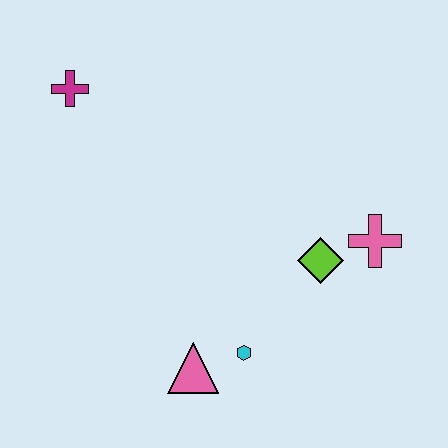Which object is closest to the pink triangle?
The cyan hexagon is closest to the pink triangle.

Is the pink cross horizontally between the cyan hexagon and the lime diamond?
No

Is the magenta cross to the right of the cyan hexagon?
No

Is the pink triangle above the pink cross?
No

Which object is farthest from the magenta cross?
The pink cross is farthest from the magenta cross.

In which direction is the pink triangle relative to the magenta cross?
The pink triangle is below the magenta cross.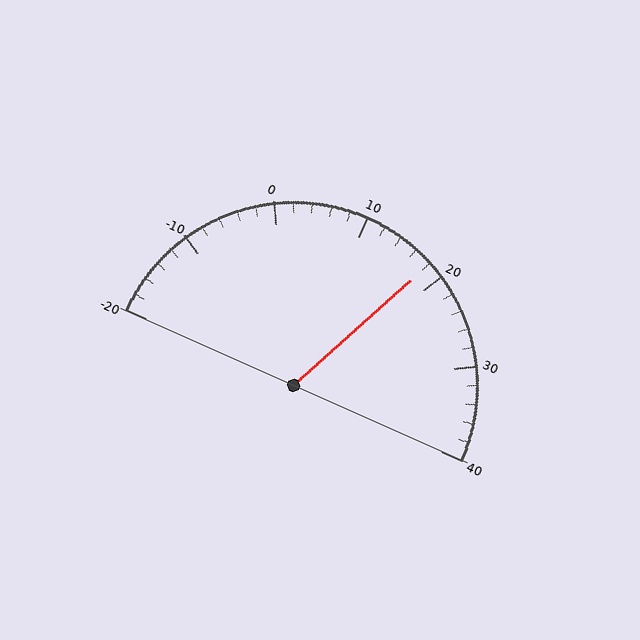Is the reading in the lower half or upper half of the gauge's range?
The reading is in the upper half of the range (-20 to 40).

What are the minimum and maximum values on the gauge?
The gauge ranges from -20 to 40.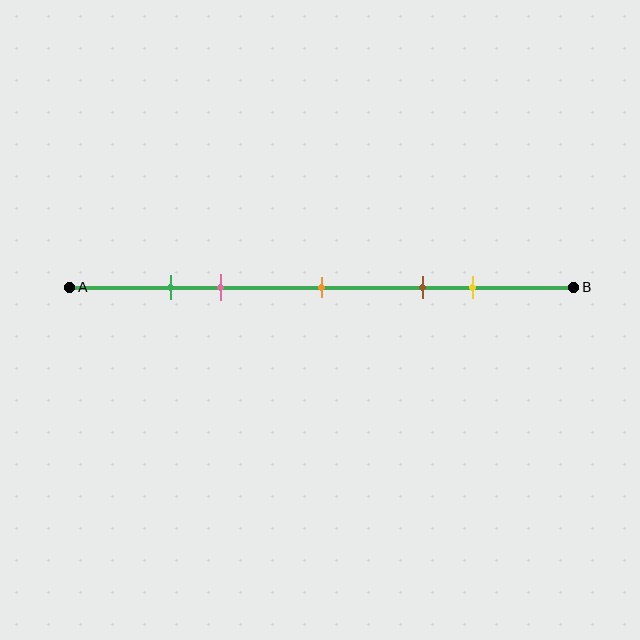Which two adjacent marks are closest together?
The green and pink marks are the closest adjacent pair.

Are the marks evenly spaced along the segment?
No, the marks are not evenly spaced.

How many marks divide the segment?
There are 5 marks dividing the segment.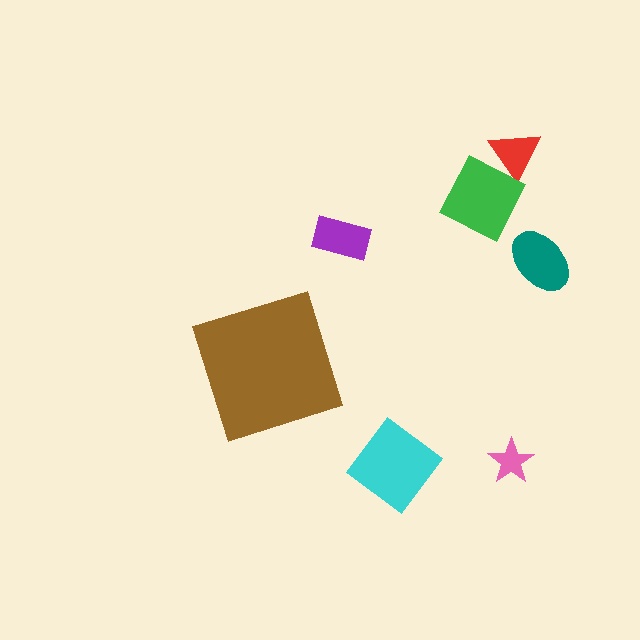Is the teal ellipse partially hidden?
No, the teal ellipse is fully visible.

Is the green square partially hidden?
No, the green square is fully visible.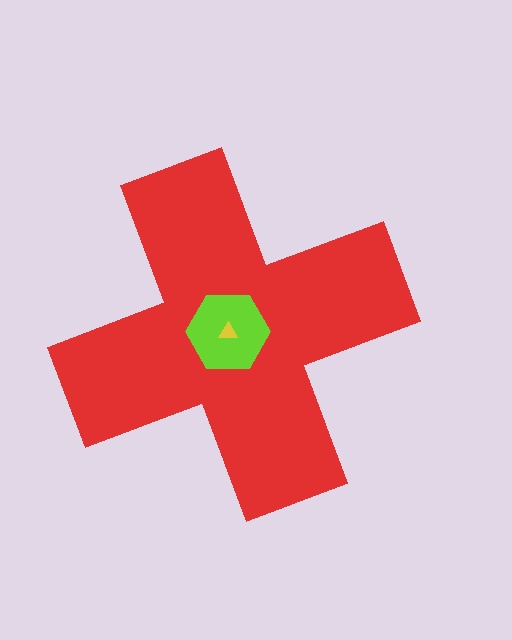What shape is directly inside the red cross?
The lime hexagon.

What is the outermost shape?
The red cross.